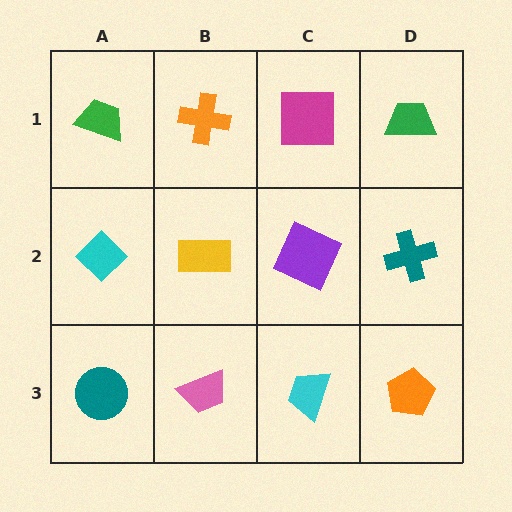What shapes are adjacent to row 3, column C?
A purple square (row 2, column C), a pink trapezoid (row 3, column B), an orange pentagon (row 3, column D).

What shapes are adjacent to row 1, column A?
A cyan diamond (row 2, column A), an orange cross (row 1, column B).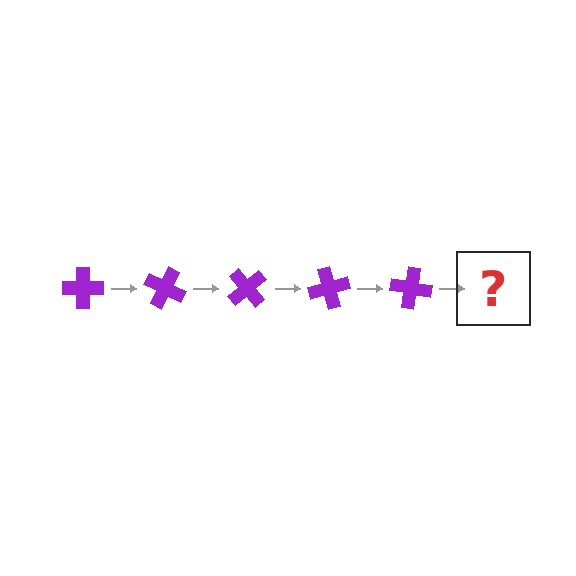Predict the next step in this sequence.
The next step is a purple cross rotated 125 degrees.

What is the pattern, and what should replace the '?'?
The pattern is that the cross rotates 25 degrees each step. The '?' should be a purple cross rotated 125 degrees.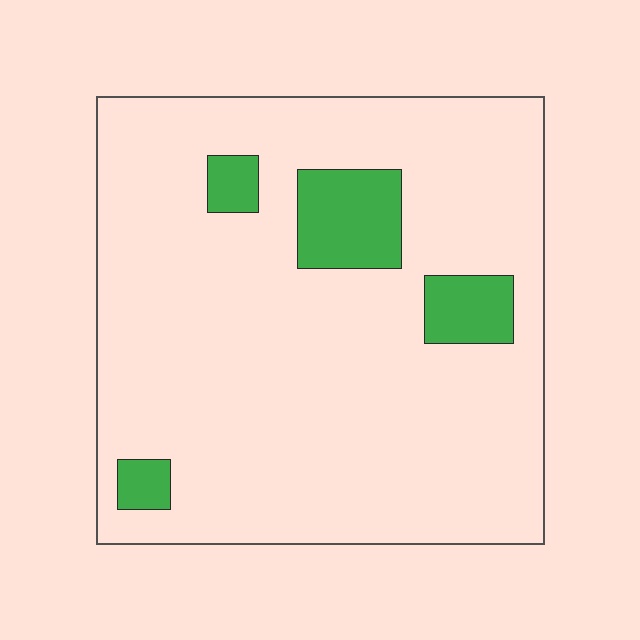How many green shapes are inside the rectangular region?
4.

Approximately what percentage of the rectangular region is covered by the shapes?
Approximately 10%.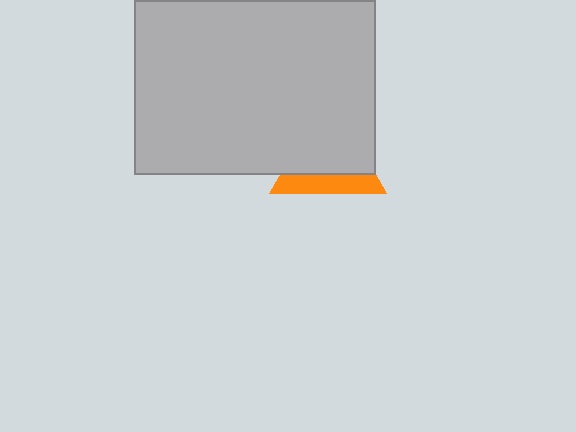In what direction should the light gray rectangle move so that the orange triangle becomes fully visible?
The light gray rectangle should move up. That is the shortest direction to clear the overlap and leave the orange triangle fully visible.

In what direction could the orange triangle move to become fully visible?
The orange triangle could move down. That would shift it out from behind the light gray rectangle entirely.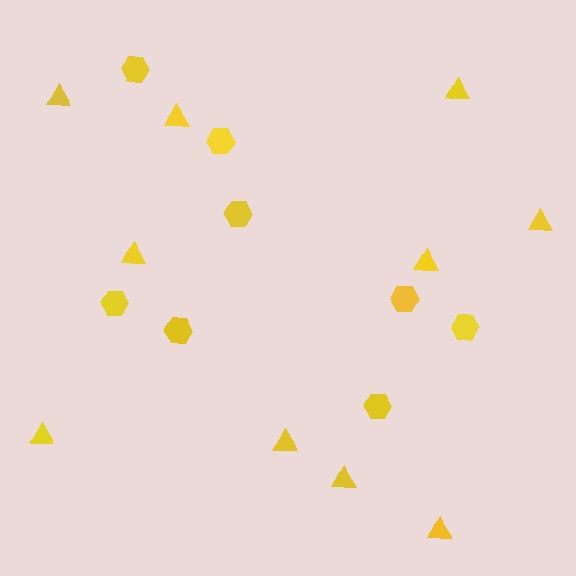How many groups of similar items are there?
There are 2 groups: one group of triangles (10) and one group of hexagons (8).